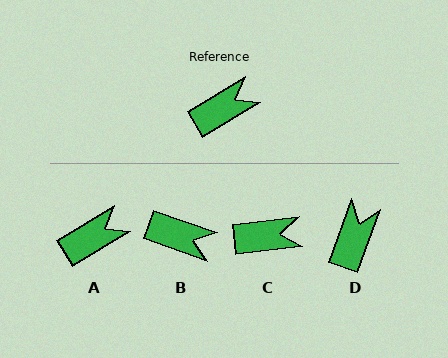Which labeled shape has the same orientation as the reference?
A.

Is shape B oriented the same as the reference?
No, it is off by about 51 degrees.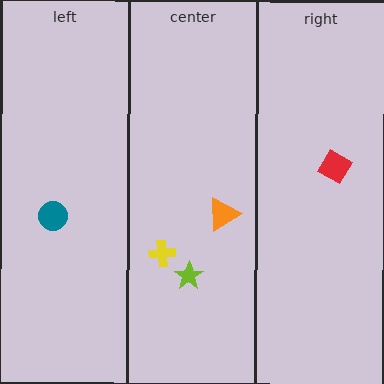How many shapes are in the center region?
3.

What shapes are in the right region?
The red diamond.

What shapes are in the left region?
The teal circle.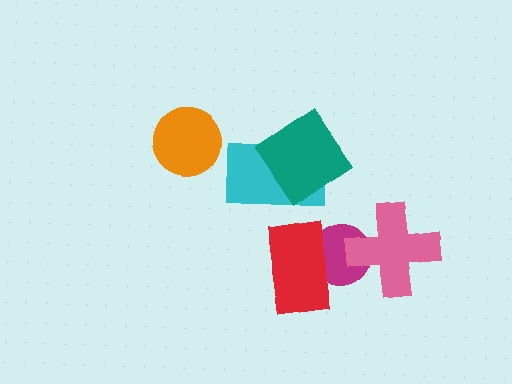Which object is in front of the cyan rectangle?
The teal diamond is in front of the cyan rectangle.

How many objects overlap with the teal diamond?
1 object overlaps with the teal diamond.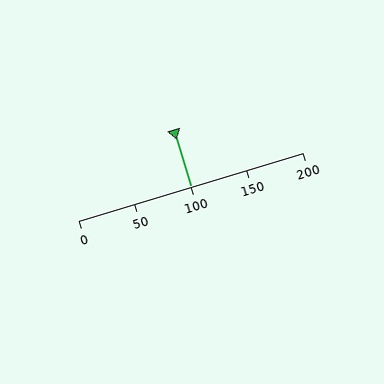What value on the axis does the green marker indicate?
The marker indicates approximately 100.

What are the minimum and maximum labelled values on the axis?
The axis runs from 0 to 200.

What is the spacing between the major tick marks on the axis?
The major ticks are spaced 50 apart.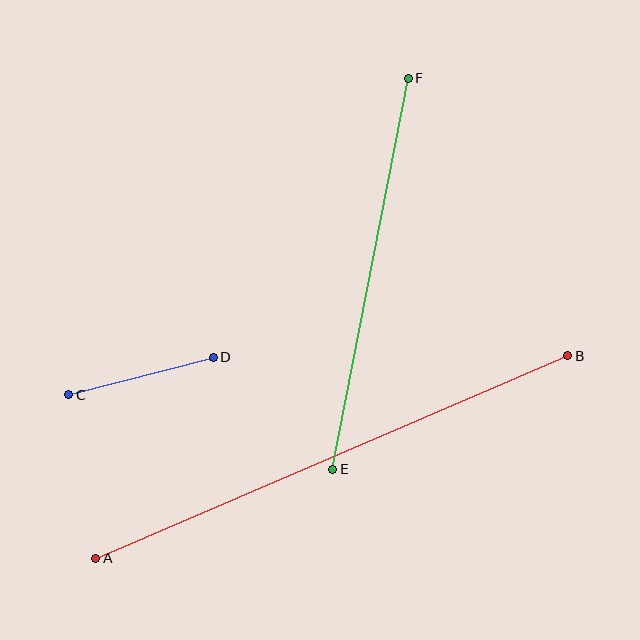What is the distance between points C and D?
The distance is approximately 149 pixels.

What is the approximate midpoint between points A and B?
The midpoint is at approximately (332, 457) pixels.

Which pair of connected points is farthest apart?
Points A and B are farthest apart.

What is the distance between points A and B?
The distance is approximately 514 pixels.